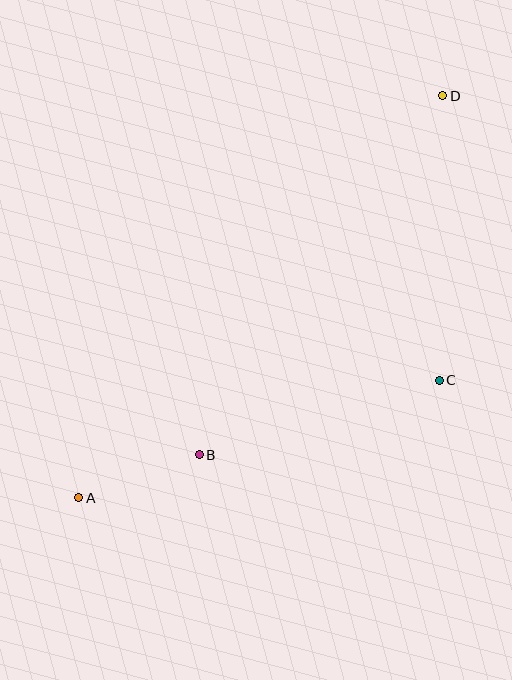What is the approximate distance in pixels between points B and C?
The distance between B and C is approximately 251 pixels.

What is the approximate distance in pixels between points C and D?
The distance between C and D is approximately 284 pixels.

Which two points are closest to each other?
Points A and B are closest to each other.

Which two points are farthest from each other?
Points A and D are farthest from each other.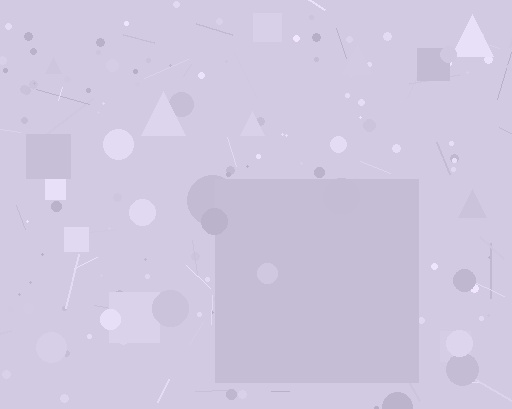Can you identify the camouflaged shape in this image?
The camouflaged shape is a square.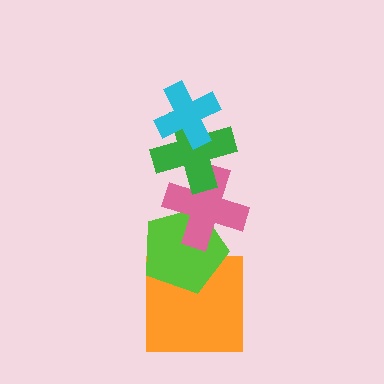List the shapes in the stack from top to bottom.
From top to bottom: the cyan cross, the green cross, the pink cross, the lime pentagon, the orange square.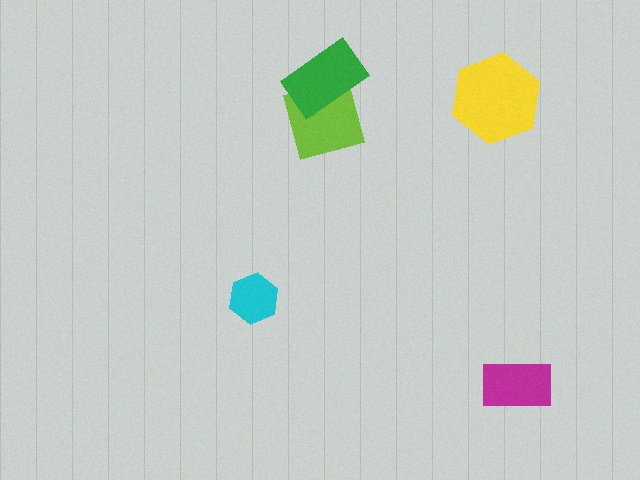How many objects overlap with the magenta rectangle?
0 objects overlap with the magenta rectangle.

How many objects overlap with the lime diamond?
1 object overlaps with the lime diamond.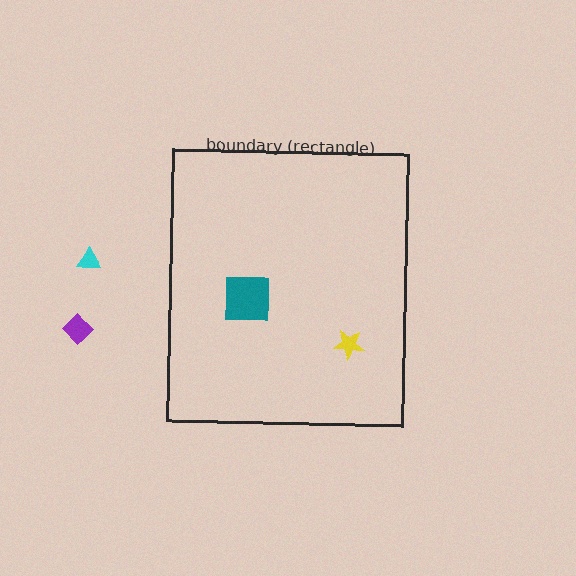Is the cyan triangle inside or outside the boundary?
Outside.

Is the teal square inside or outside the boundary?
Inside.